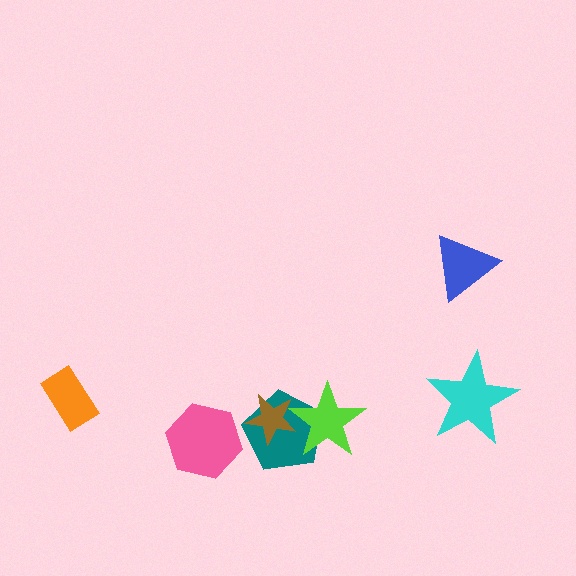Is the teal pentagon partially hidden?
Yes, it is partially covered by another shape.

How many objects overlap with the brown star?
2 objects overlap with the brown star.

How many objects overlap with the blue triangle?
0 objects overlap with the blue triangle.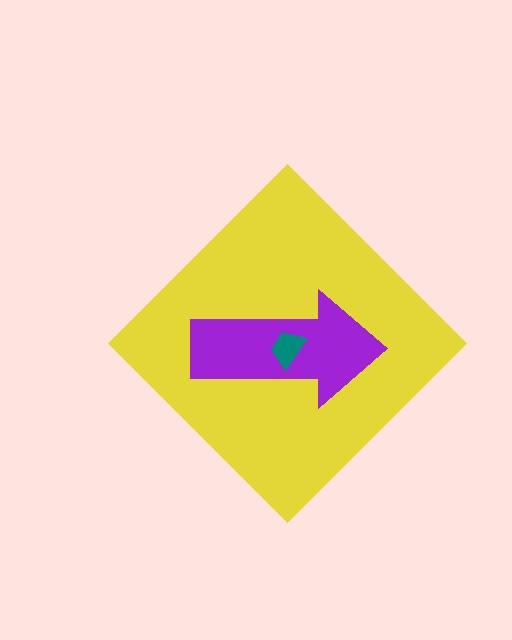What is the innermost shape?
The teal trapezoid.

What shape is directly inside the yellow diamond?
The purple arrow.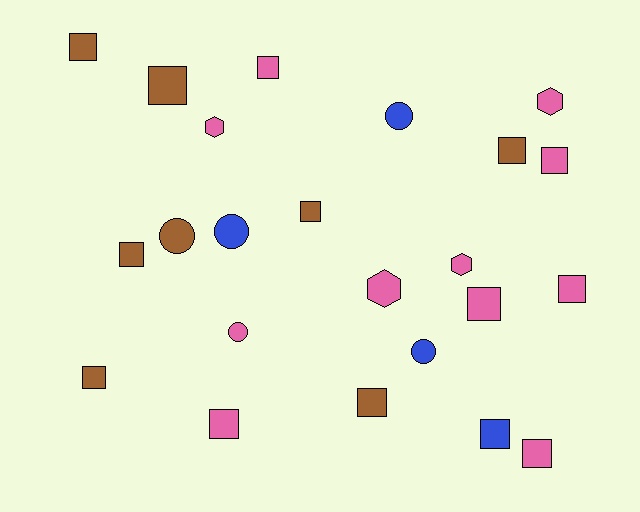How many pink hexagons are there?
There are 4 pink hexagons.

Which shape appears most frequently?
Square, with 14 objects.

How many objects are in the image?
There are 23 objects.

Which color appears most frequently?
Pink, with 11 objects.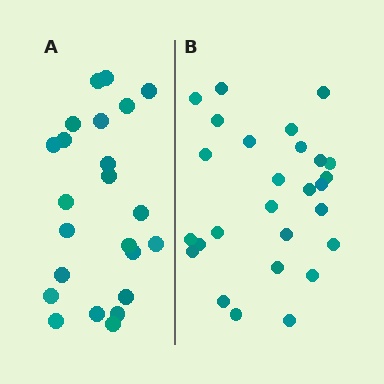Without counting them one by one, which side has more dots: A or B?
Region B (the right region) has more dots.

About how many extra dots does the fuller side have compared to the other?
Region B has about 4 more dots than region A.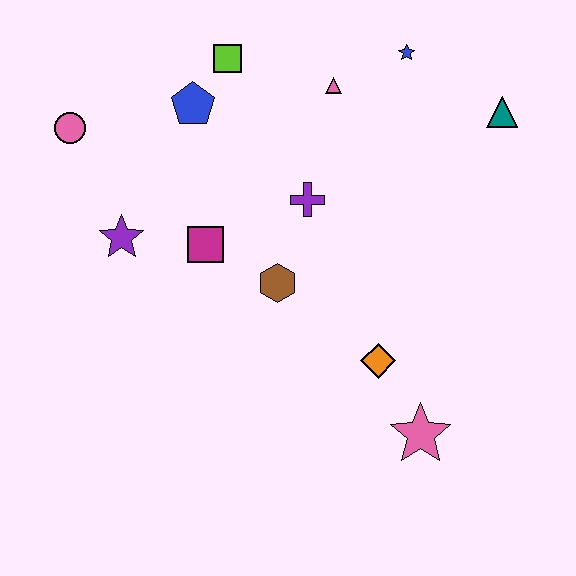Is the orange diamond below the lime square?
Yes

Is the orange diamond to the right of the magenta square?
Yes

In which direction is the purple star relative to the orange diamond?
The purple star is to the left of the orange diamond.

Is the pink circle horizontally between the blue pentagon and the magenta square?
No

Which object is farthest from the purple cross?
The pink star is farthest from the purple cross.